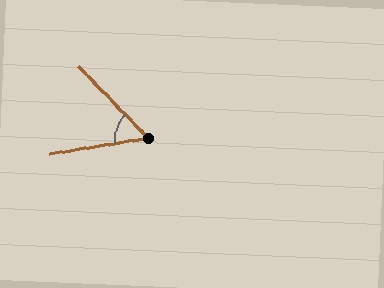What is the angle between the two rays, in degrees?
Approximately 55 degrees.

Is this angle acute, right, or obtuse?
It is acute.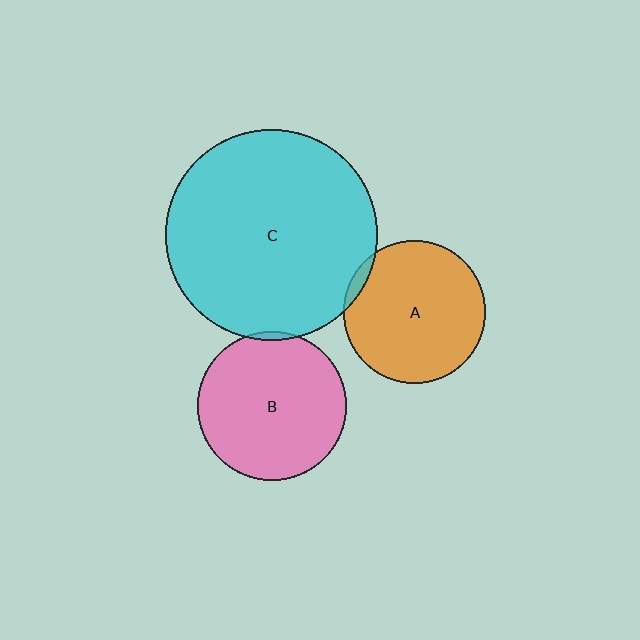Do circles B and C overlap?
Yes.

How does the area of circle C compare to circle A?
Approximately 2.2 times.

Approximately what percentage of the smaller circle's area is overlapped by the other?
Approximately 5%.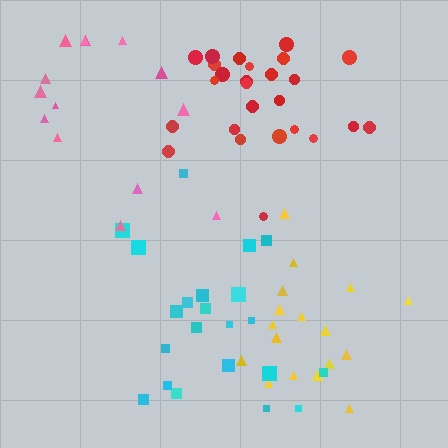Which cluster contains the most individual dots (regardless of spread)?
Red (26).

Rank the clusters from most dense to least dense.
red, yellow, cyan, pink.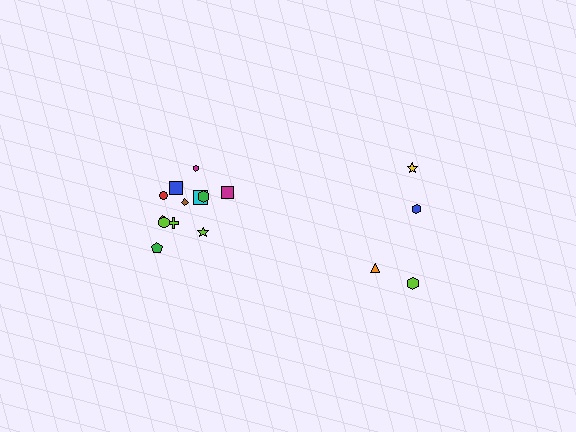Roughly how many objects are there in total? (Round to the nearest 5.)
Roughly 15 objects in total.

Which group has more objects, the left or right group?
The left group.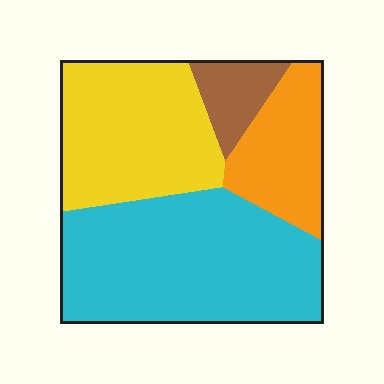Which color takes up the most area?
Cyan, at roughly 45%.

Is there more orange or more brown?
Orange.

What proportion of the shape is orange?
Orange covers about 15% of the shape.